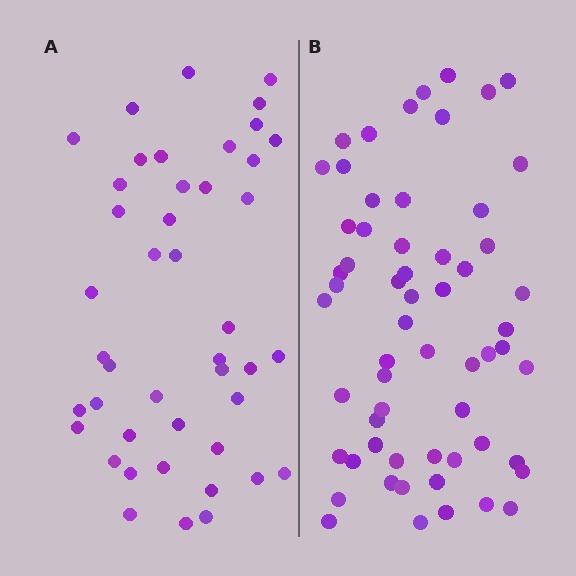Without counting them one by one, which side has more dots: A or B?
Region B (the right region) has more dots.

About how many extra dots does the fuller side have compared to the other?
Region B has approximately 15 more dots than region A.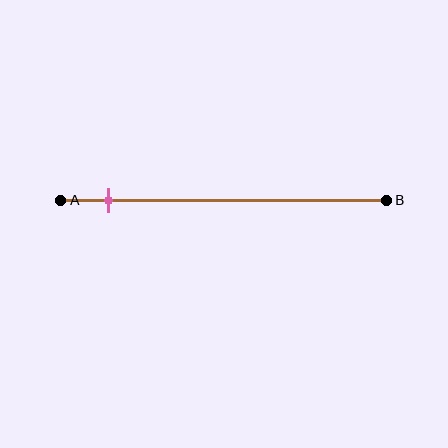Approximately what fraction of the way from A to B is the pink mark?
The pink mark is approximately 15% of the way from A to B.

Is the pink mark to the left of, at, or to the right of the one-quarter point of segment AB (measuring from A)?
The pink mark is to the left of the one-quarter point of segment AB.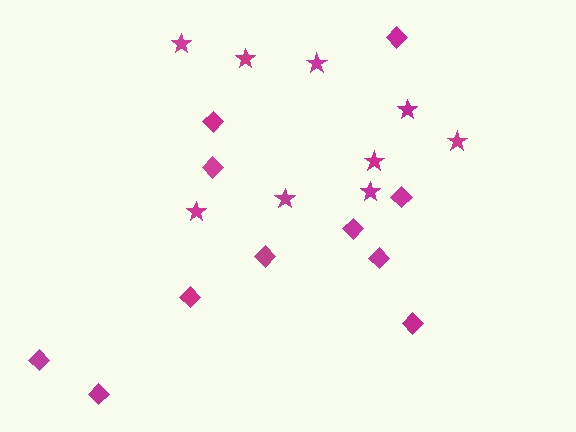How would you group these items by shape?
There are 2 groups: one group of stars (9) and one group of diamonds (11).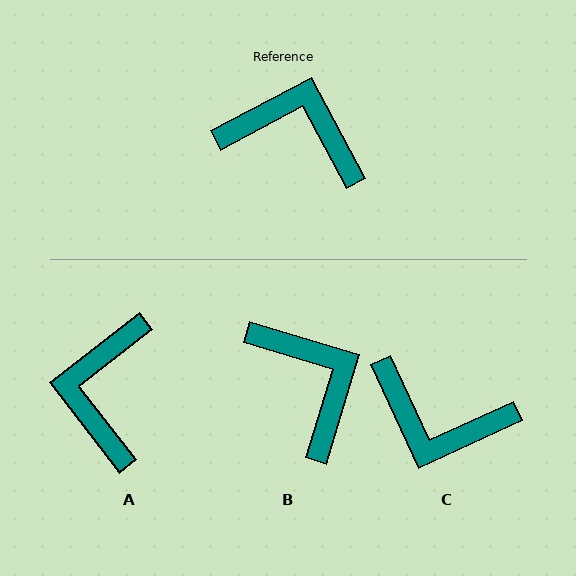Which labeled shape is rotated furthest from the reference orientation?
C, about 177 degrees away.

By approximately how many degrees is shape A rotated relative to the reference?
Approximately 100 degrees counter-clockwise.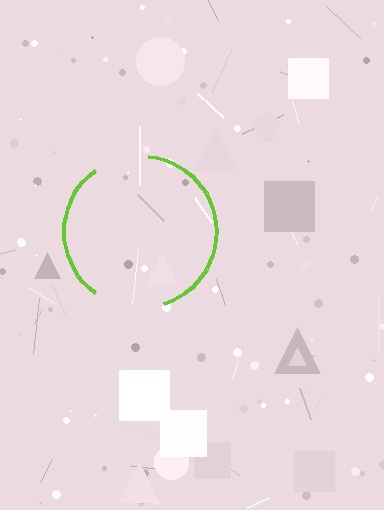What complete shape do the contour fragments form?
The contour fragments form a circle.